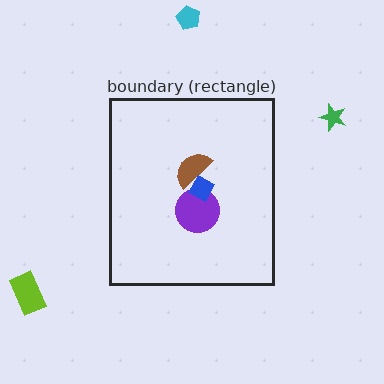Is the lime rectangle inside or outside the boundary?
Outside.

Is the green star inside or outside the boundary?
Outside.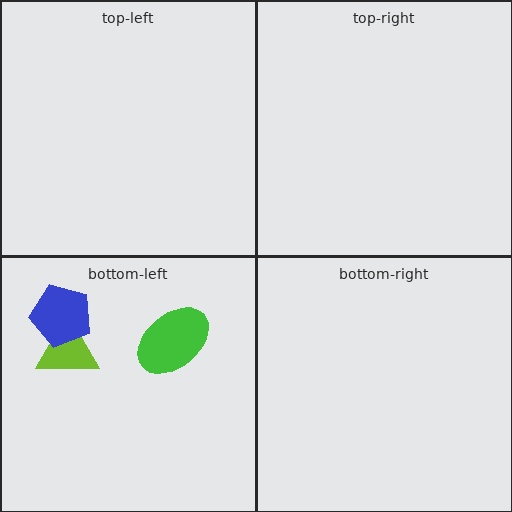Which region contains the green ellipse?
The bottom-left region.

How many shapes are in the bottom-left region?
3.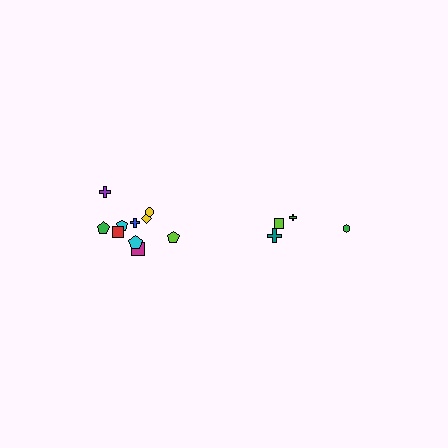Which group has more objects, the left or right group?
The left group.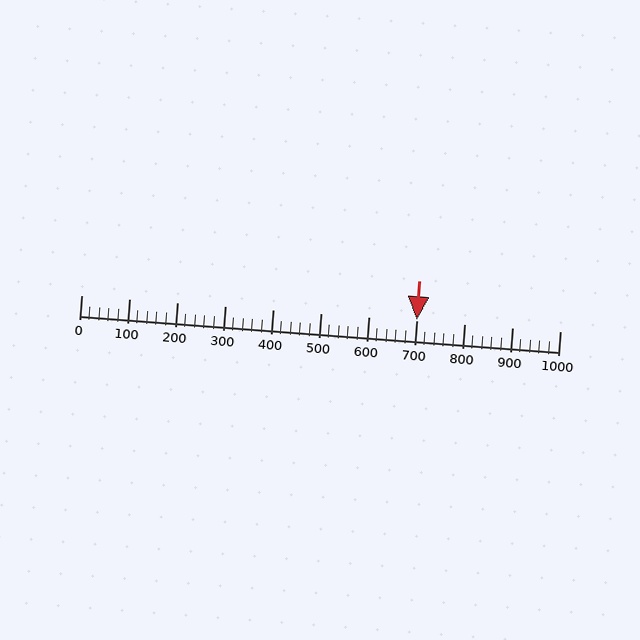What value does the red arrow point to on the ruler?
The red arrow points to approximately 700.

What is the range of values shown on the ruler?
The ruler shows values from 0 to 1000.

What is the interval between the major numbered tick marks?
The major tick marks are spaced 100 units apart.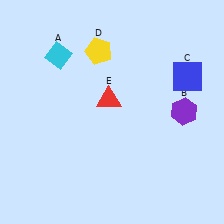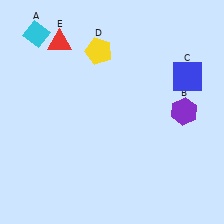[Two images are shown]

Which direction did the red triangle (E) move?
The red triangle (E) moved up.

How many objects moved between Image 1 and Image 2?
2 objects moved between the two images.